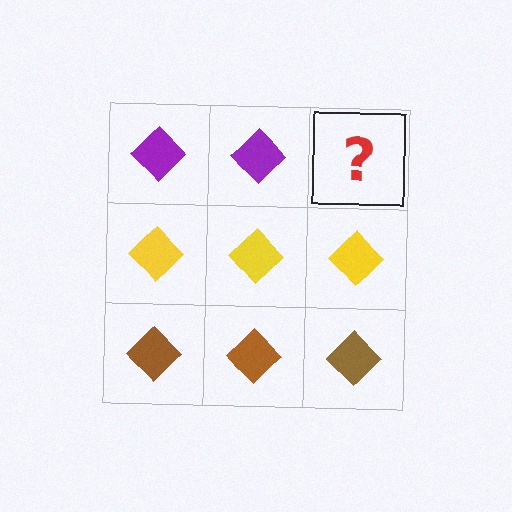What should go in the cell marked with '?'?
The missing cell should contain a purple diamond.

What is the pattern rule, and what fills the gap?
The rule is that each row has a consistent color. The gap should be filled with a purple diamond.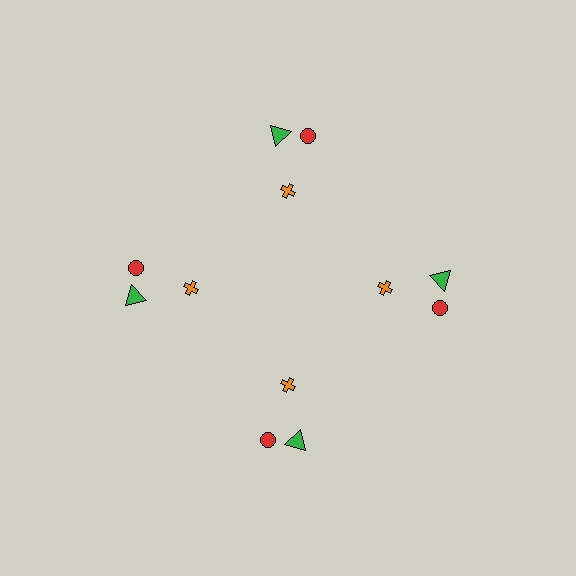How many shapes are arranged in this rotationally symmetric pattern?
There are 12 shapes, arranged in 4 groups of 3.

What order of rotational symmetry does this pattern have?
This pattern has 4-fold rotational symmetry.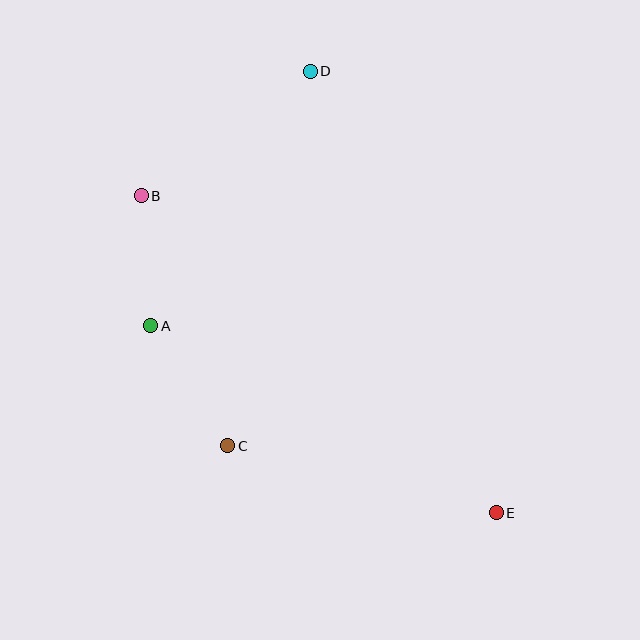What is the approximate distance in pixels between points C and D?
The distance between C and D is approximately 384 pixels.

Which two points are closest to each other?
Points A and B are closest to each other.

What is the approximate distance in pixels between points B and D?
The distance between B and D is approximately 210 pixels.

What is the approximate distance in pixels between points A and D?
The distance between A and D is approximately 300 pixels.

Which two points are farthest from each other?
Points D and E are farthest from each other.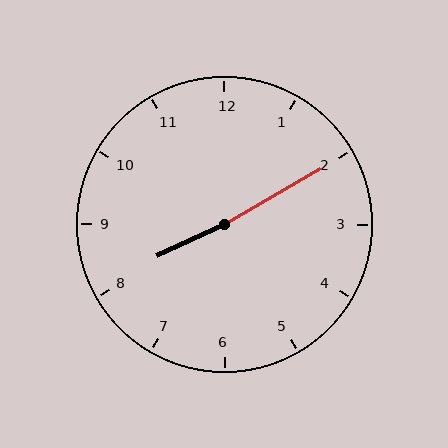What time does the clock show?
8:10.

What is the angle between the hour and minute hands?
Approximately 175 degrees.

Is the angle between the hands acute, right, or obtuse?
It is obtuse.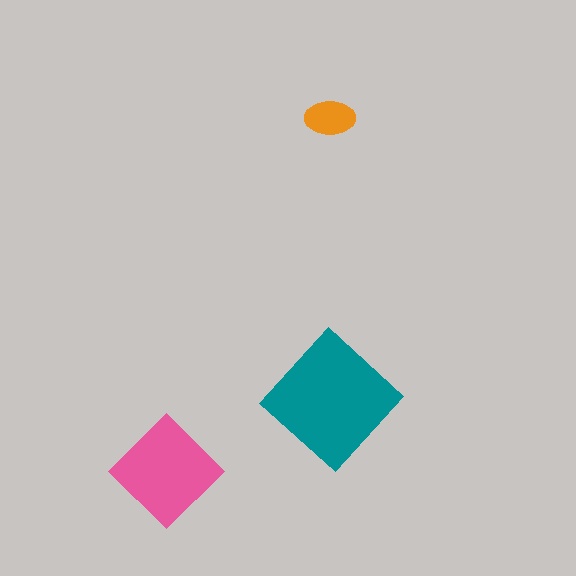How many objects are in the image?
There are 3 objects in the image.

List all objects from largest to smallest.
The teal diamond, the pink diamond, the orange ellipse.